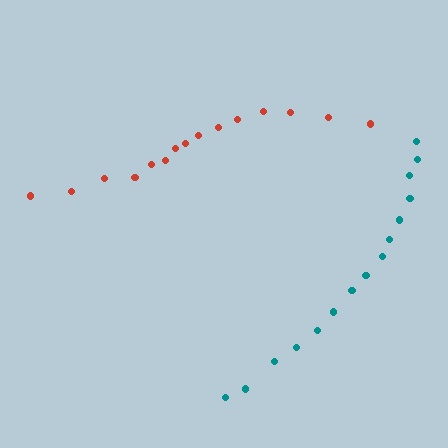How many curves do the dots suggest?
There are 2 distinct paths.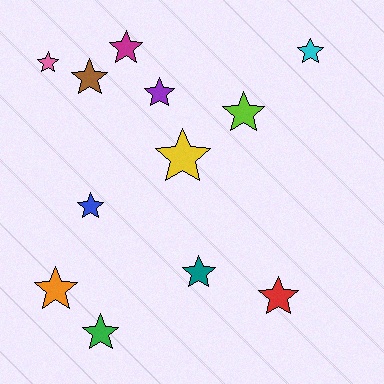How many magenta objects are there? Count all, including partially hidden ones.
There is 1 magenta object.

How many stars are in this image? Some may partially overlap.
There are 12 stars.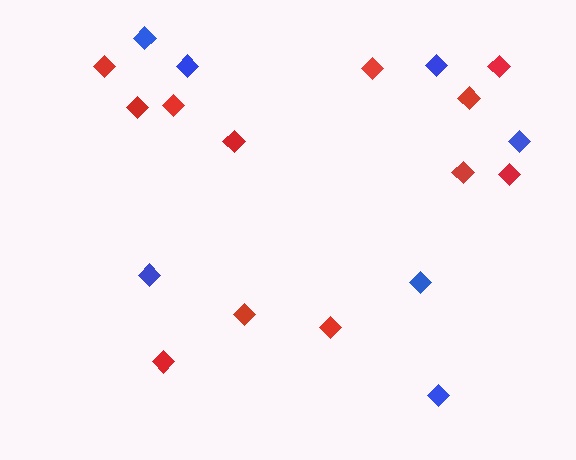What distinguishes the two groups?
There are 2 groups: one group of blue diamonds (7) and one group of red diamonds (12).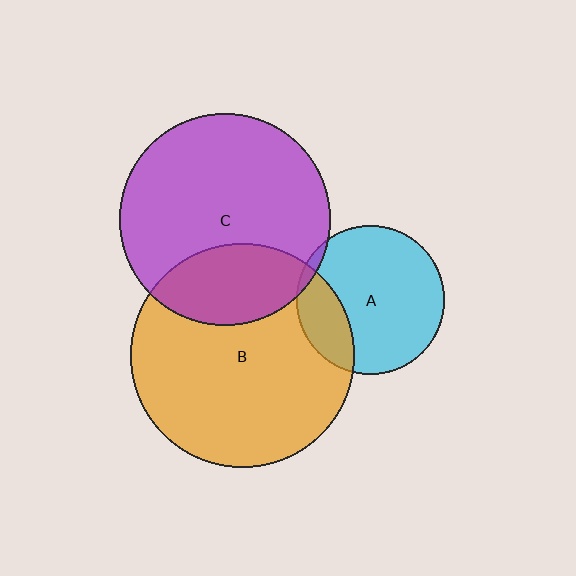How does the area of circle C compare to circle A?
Approximately 2.0 times.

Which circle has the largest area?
Circle B (orange).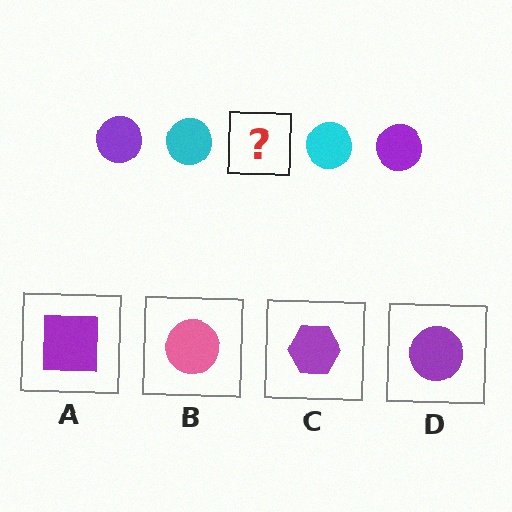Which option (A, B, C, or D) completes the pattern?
D.